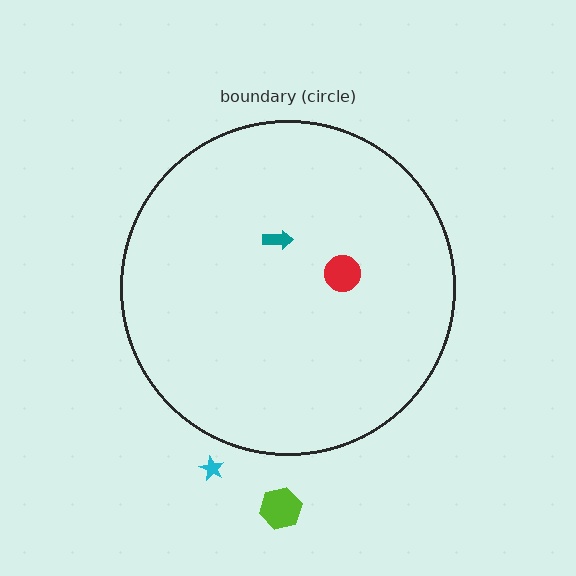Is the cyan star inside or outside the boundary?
Outside.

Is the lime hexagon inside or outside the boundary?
Outside.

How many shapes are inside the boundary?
2 inside, 2 outside.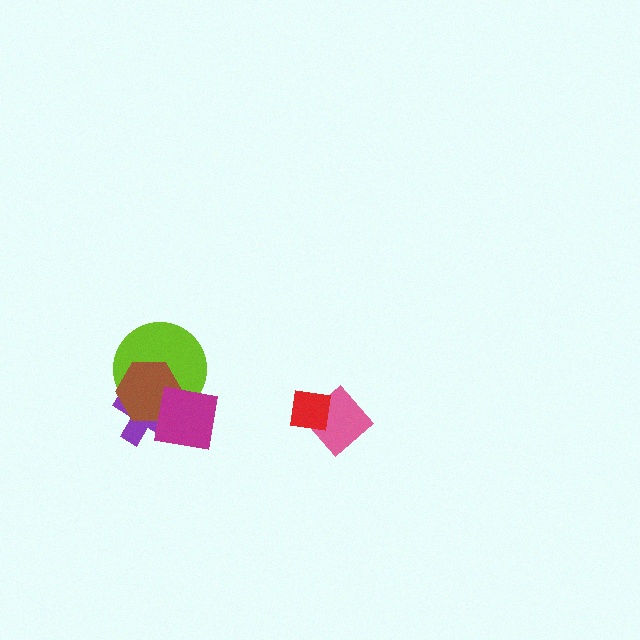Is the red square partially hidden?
No, no other shape covers it.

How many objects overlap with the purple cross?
3 objects overlap with the purple cross.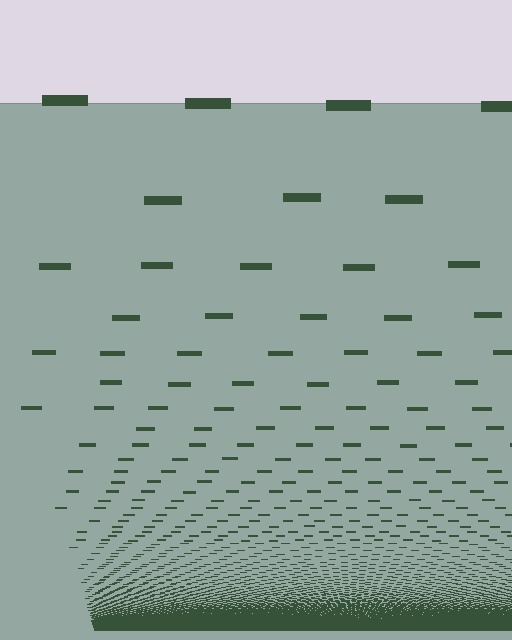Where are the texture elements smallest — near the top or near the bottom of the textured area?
Near the bottom.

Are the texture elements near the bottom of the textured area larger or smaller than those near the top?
Smaller. The gradient is inverted — elements near the bottom are smaller and denser.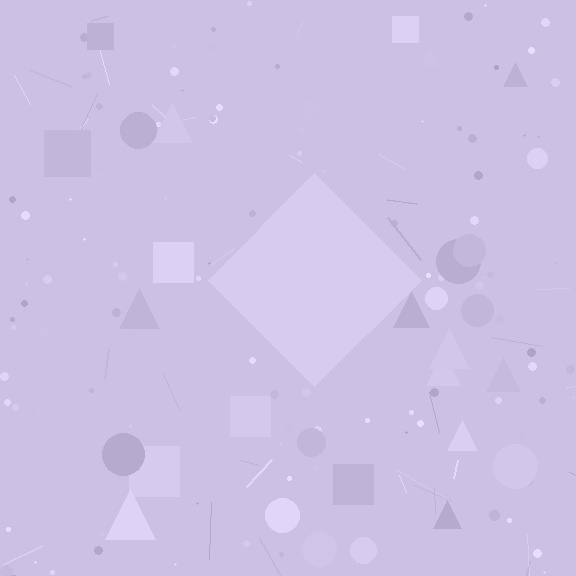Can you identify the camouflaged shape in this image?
The camouflaged shape is a diamond.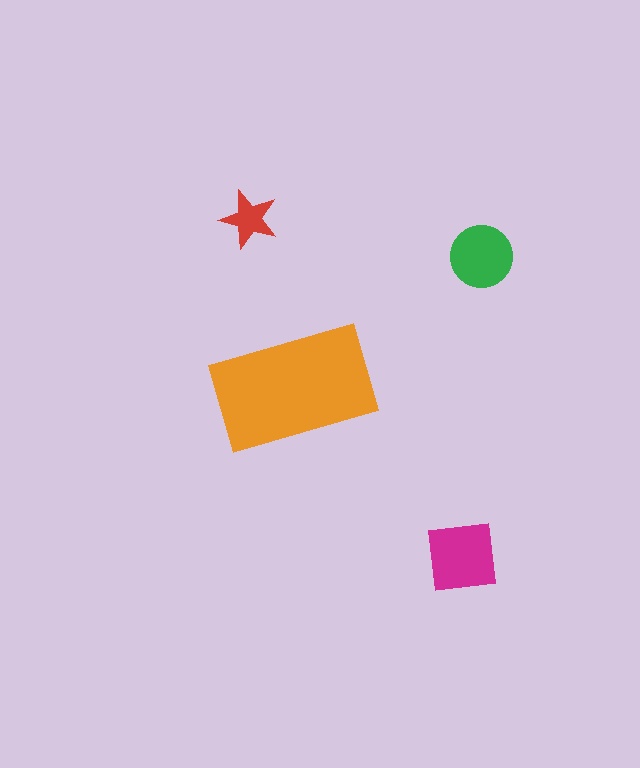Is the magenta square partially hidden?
No, the magenta square is fully visible.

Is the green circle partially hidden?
No, the green circle is fully visible.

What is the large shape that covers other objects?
An orange rectangle.